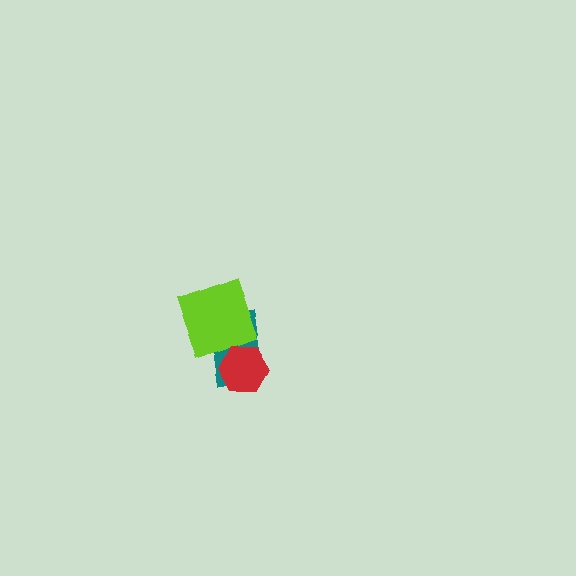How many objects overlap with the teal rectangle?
2 objects overlap with the teal rectangle.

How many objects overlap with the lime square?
1 object overlaps with the lime square.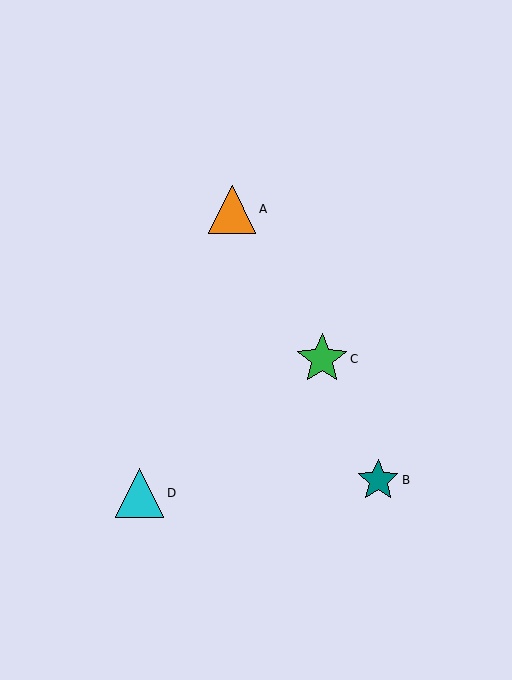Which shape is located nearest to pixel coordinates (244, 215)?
The orange triangle (labeled A) at (232, 209) is nearest to that location.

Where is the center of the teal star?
The center of the teal star is at (378, 480).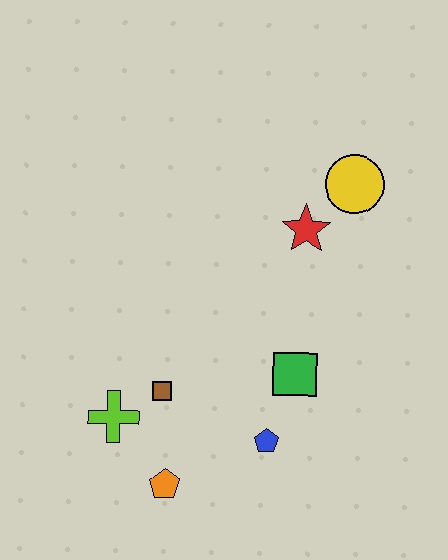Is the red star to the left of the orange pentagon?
No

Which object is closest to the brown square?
The lime cross is closest to the brown square.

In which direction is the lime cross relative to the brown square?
The lime cross is to the left of the brown square.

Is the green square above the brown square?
Yes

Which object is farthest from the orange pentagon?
The yellow circle is farthest from the orange pentagon.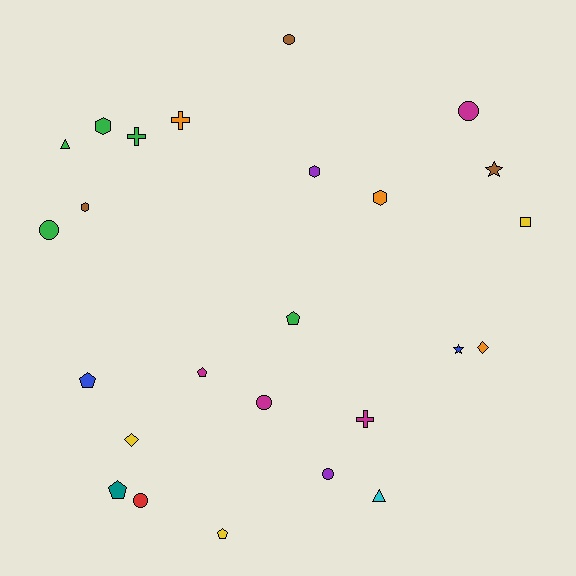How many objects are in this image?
There are 25 objects.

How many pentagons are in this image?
There are 5 pentagons.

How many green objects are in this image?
There are 5 green objects.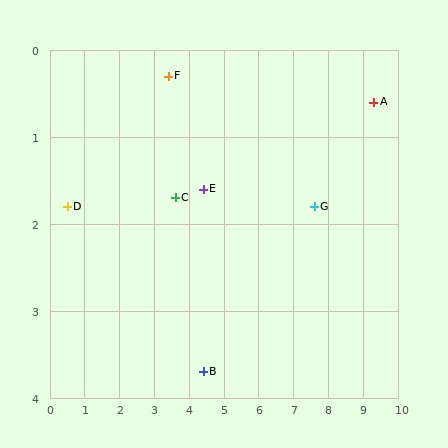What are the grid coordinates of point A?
Point A is at approximately (9.3, 0.6).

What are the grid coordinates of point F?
Point F is at approximately (3.4, 0.3).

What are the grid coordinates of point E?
Point E is at approximately (4.4, 1.6).